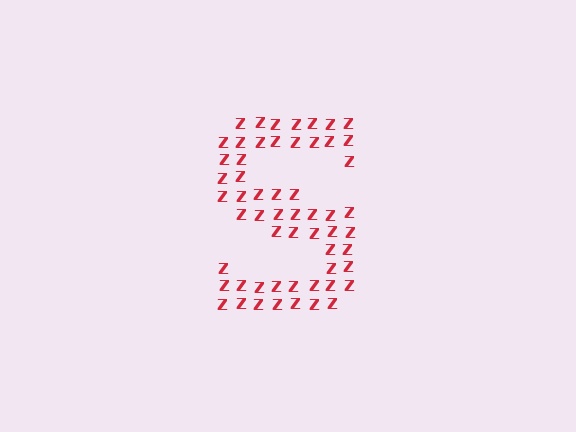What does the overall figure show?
The overall figure shows the letter S.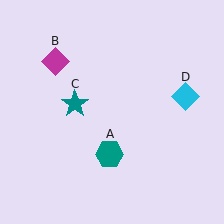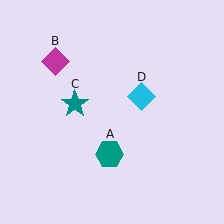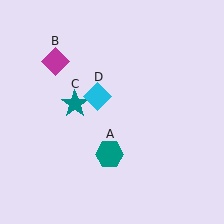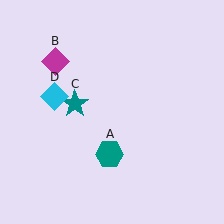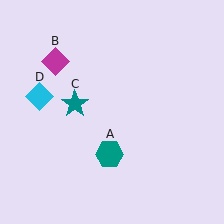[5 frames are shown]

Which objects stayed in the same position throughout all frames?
Teal hexagon (object A) and magenta diamond (object B) and teal star (object C) remained stationary.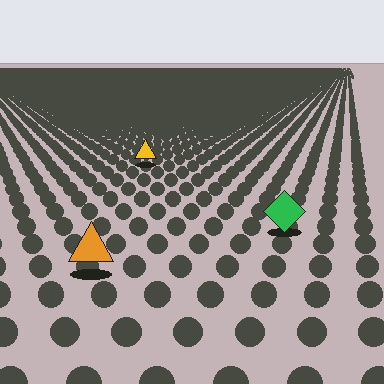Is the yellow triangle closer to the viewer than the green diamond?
No. The green diamond is closer — you can tell from the texture gradient: the ground texture is coarser near it.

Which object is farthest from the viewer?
The yellow triangle is farthest from the viewer. It appears smaller and the ground texture around it is denser.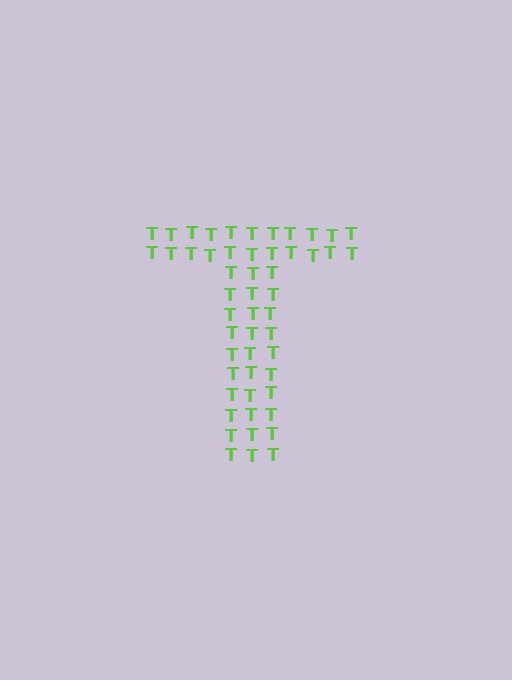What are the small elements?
The small elements are letter T's.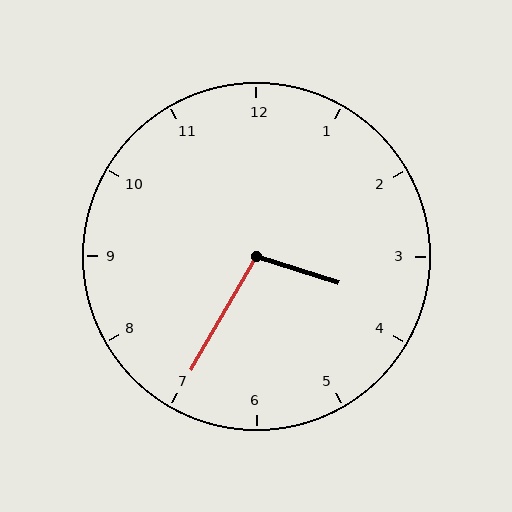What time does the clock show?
3:35.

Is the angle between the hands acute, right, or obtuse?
It is obtuse.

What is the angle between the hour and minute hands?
Approximately 102 degrees.